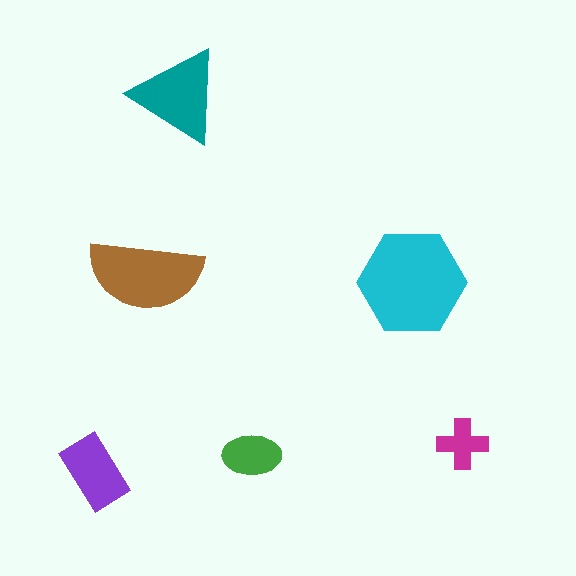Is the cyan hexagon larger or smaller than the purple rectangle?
Larger.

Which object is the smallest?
The magenta cross.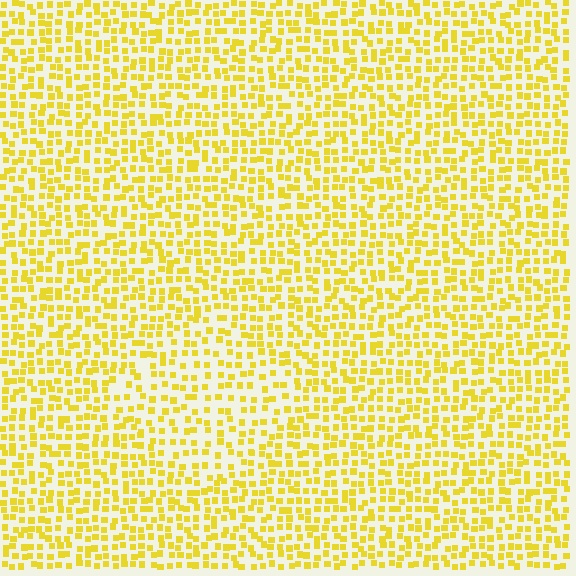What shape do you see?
I see a diamond.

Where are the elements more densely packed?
The elements are more densely packed outside the diamond boundary.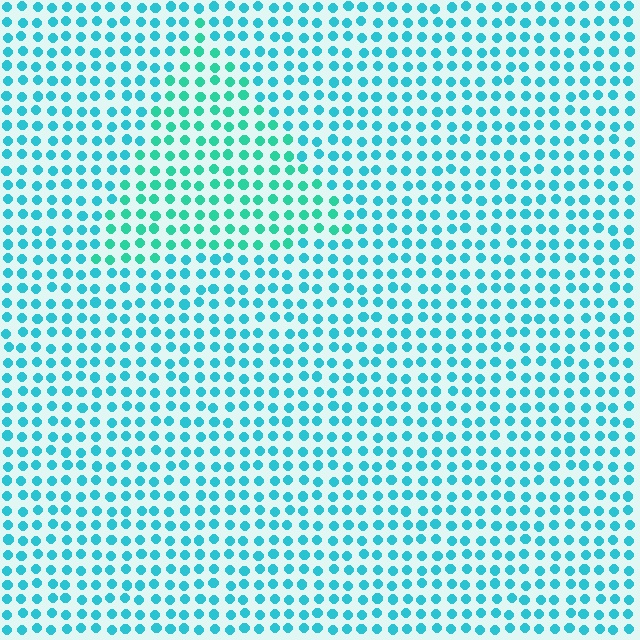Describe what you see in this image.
The image is filled with small cyan elements in a uniform arrangement. A triangle-shaped region is visible where the elements are tinted to a slightly different hue, forming a subtle color boundary.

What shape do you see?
I see a triangle.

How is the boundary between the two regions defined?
The boundary is defined purely by a slight shift in hue (about 24 degrees). Spacing, size, and orientation are identical on both sides.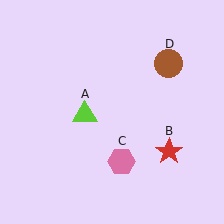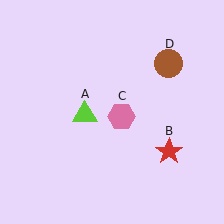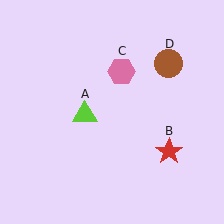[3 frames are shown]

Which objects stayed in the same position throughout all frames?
Lime triangle (object A) and red star (object B) and brown circle (object D) remained stationary.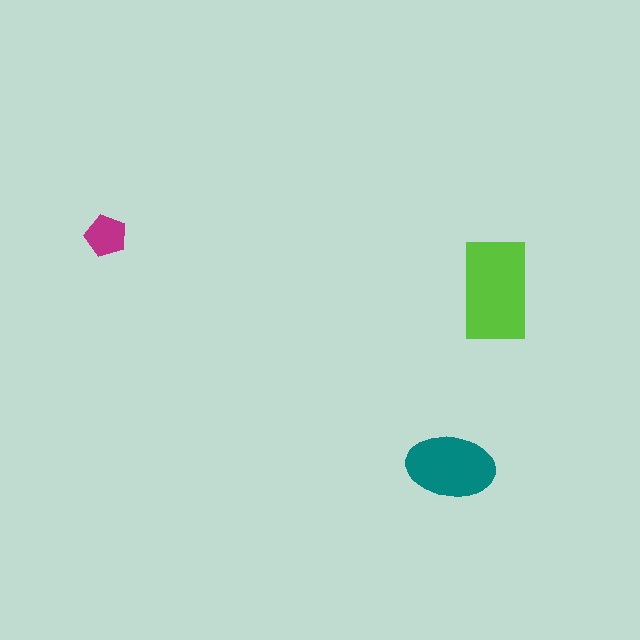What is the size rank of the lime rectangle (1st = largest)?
1st.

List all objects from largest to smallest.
The lime rectangle, the teal ellipse, the magenta pentagon.